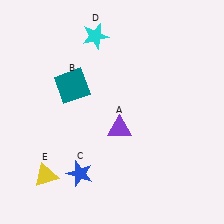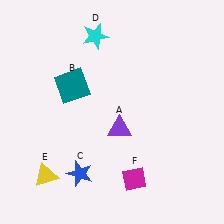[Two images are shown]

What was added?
A magenta diamond (F) was added in Image 2.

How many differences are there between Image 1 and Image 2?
There is 1 difference between the two images.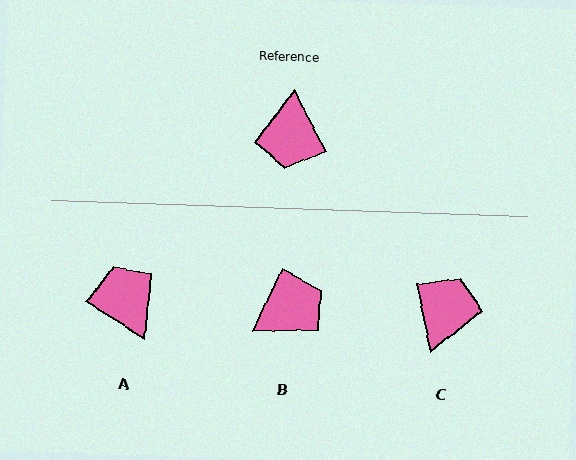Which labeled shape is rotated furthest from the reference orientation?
C, about 165 degrees away.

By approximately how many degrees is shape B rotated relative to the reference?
Approximately 127 degrees counter-clockwise.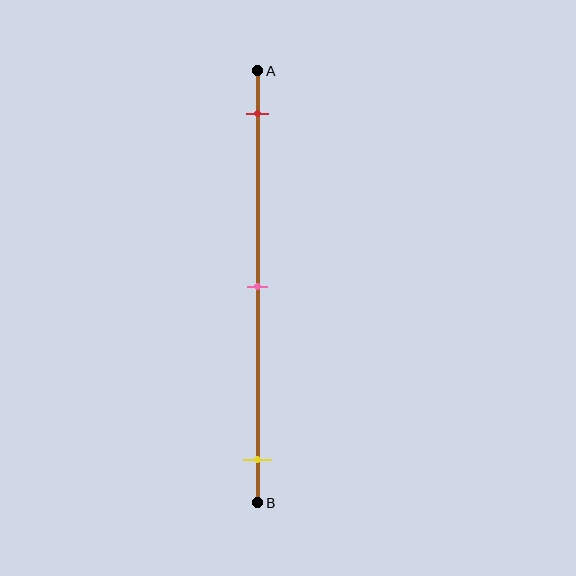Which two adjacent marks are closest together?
The red and pink marks are the closest adjacent pair.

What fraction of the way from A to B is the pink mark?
The pink mark is approximately 50% (0.5) of the way from A to B.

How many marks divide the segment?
There are 3 marks dividing the segment.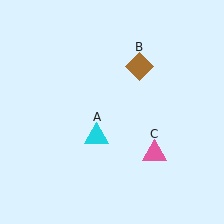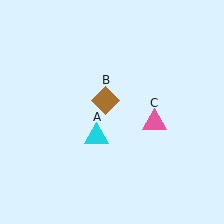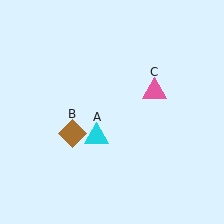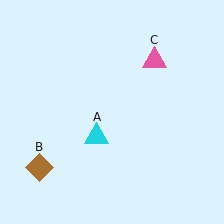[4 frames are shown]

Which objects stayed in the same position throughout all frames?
Cyan triangle (object A) remained stationary.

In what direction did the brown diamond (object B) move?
The brown diamond (object B) moved down and to the left.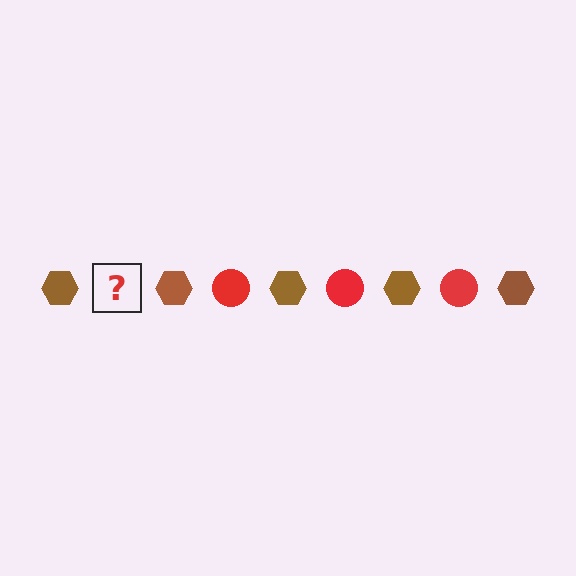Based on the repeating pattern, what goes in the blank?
The blank should be a red circle.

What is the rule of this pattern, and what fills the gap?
The rule is that the pattern alternates between brown hexagon and red circle. The gap should be filled with a red circle.